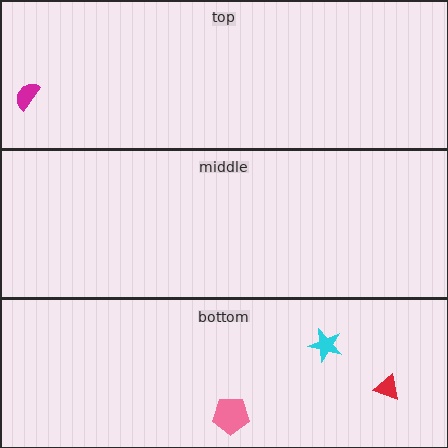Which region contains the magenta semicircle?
The top region.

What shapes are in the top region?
The magenta semicircle.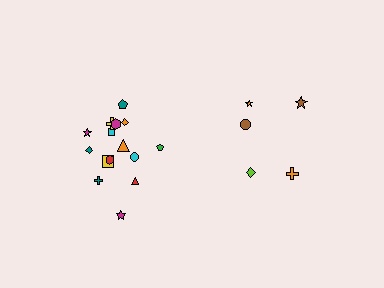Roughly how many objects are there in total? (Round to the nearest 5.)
Roughly 20 objects in total.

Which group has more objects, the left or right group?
The left group.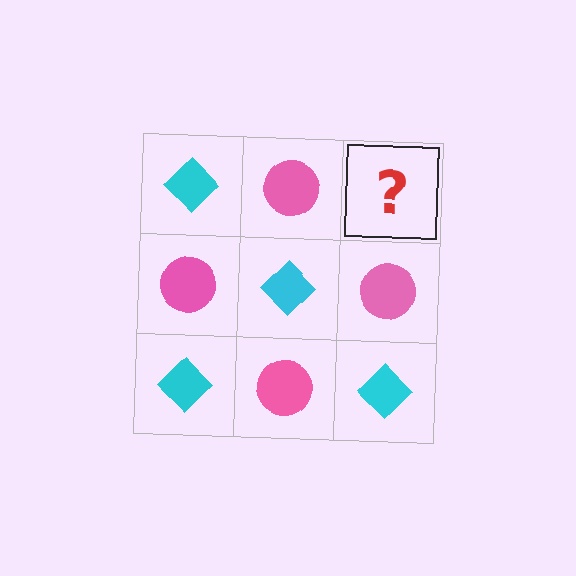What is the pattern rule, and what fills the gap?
The rule is that it alternates cyan diamond and pink circle in a checkerboard pattern. The gap should be filled with a cyan diamond.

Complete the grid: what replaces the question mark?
The question mark should be replaced with a cyan diamond.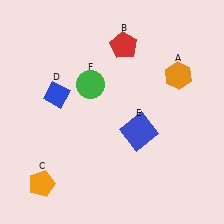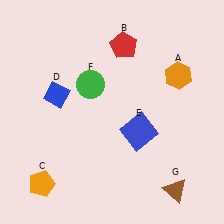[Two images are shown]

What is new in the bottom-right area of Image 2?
A brown triangle (G) was added in the bottom-right area of Image 2.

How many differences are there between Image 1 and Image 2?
There is 1 difference between the two images.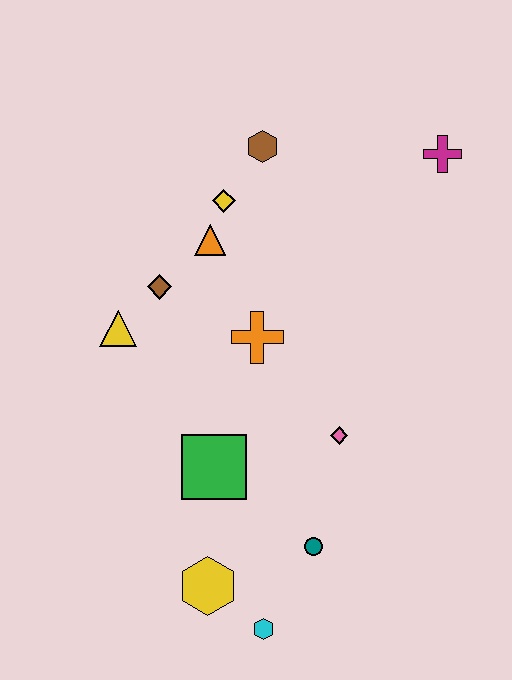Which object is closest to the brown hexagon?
The yellow diamond is closest to the brown hexagon.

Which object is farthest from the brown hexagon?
The cyan hexagon is farthest from the brown hexagon.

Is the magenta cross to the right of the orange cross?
Yes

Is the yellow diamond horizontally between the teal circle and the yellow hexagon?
Yes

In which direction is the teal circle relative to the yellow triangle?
The teal circle is below the yellow triangle.